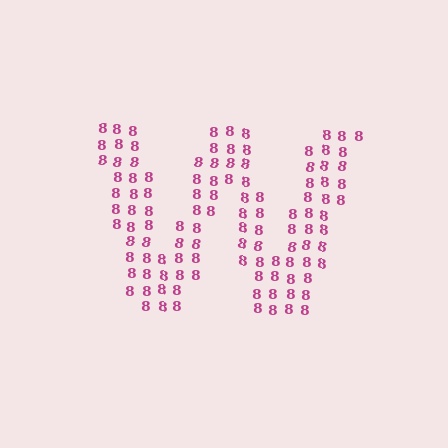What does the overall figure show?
The overall figure shows the letter W.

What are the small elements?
The small elements are digit 8's.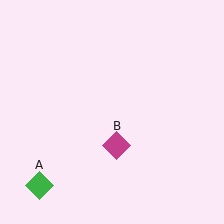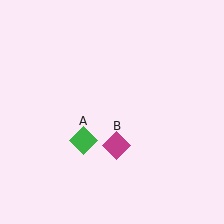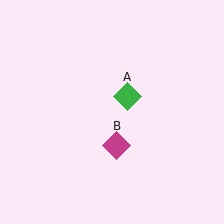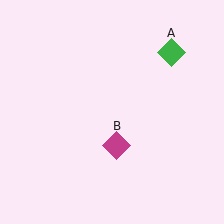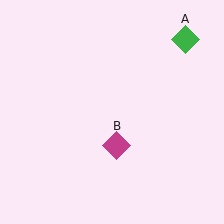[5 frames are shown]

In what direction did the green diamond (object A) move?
The green diamond (object A) moved up and to the right.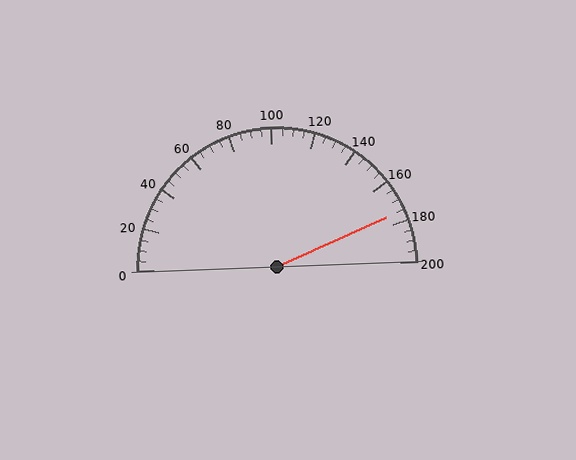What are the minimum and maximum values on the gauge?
The gauge ranges from 0 to 200.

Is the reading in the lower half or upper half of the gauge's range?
The reading is in the upper half of the range (0 to 200).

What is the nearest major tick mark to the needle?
The nearest major tick mark is 180.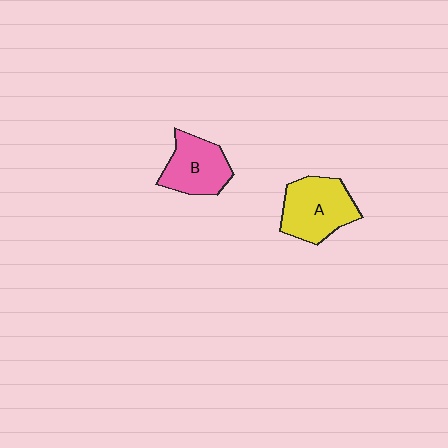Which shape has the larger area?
Shape A (yellow).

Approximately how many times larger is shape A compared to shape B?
Approximately 1.2 times.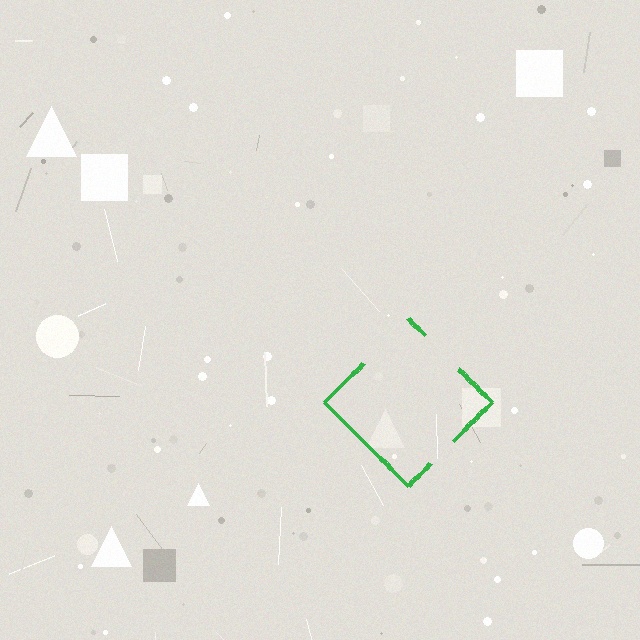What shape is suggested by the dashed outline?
The dashed outline suggests a diamond.